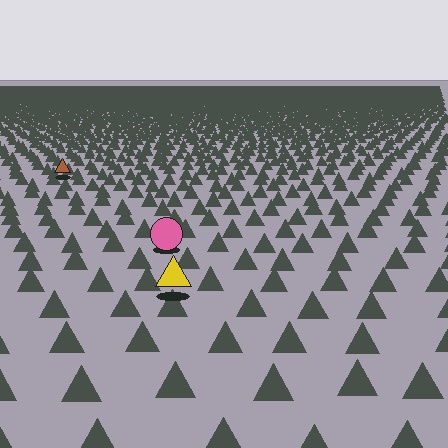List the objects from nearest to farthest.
From nearest to farthest: the yellow triangle, the pink circle, the brown triangle.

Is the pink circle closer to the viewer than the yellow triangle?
No. The yellow triangle is closer — you can tell from the texture gradient: the ground texture is coarser near it.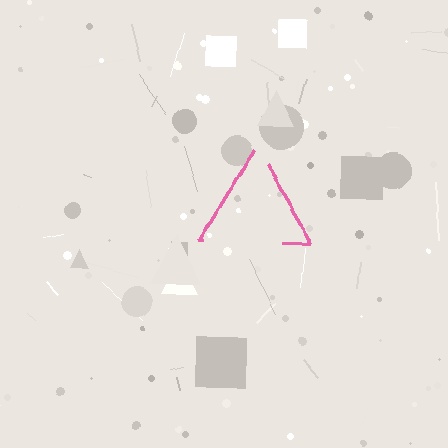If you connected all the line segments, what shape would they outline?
They would outline a triangle.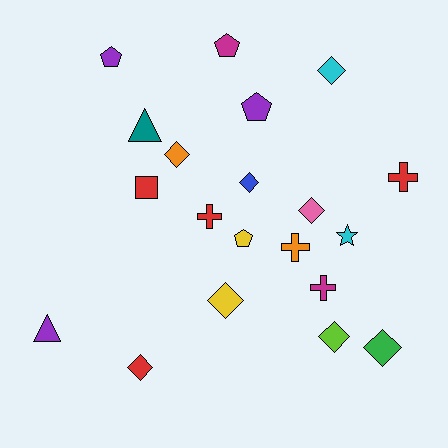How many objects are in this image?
There are 20 objects.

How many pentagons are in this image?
There are 4 pentagons.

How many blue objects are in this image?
There is 1 blue object.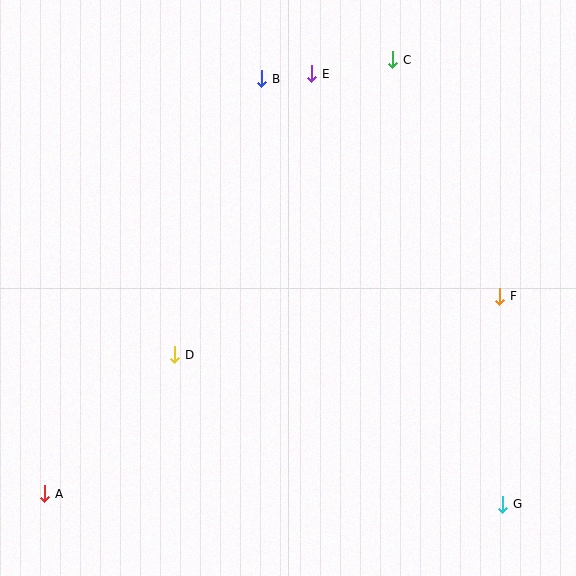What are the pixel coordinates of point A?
Point A is at (45, 494).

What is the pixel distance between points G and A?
The distance between G and A is 458 pixels.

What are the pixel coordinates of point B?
Point B is at (262, 79).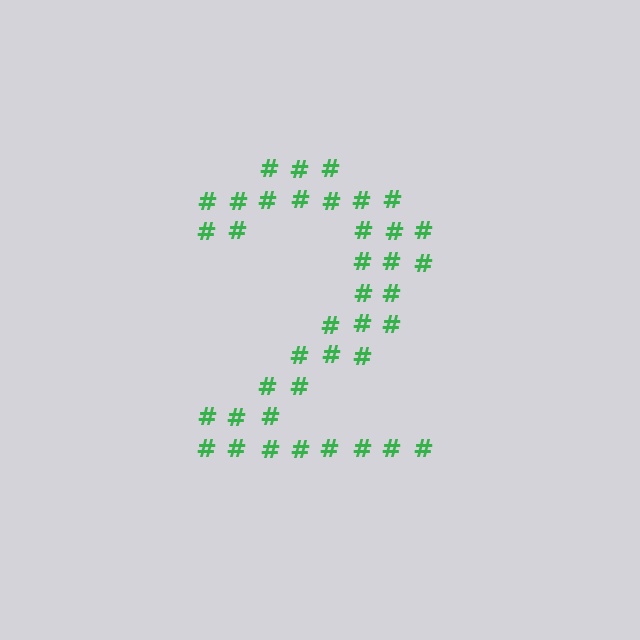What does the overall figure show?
The overall figure shows the digit 2.